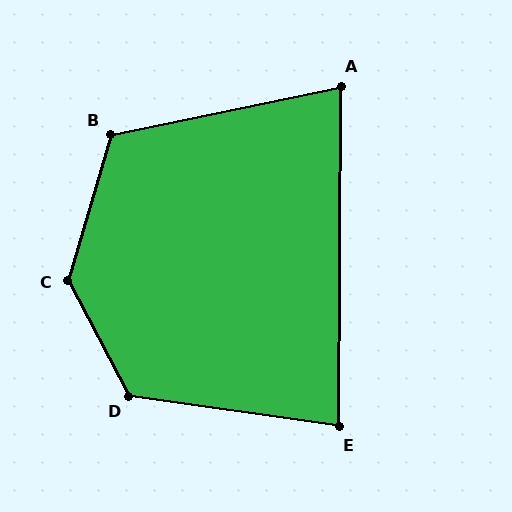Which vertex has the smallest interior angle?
A, at approximately 78 degrees.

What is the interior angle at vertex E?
Approximately 82 degrees (acute).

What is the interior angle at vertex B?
Approximately 118 degrees (obtuse).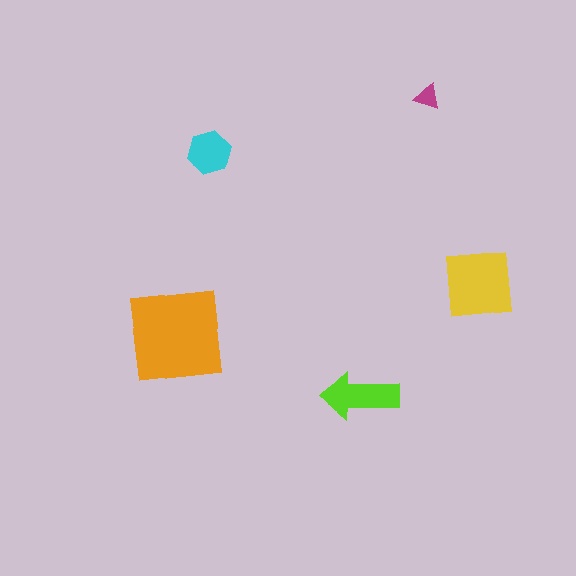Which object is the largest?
The orange square.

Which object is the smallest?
The magenta triangle.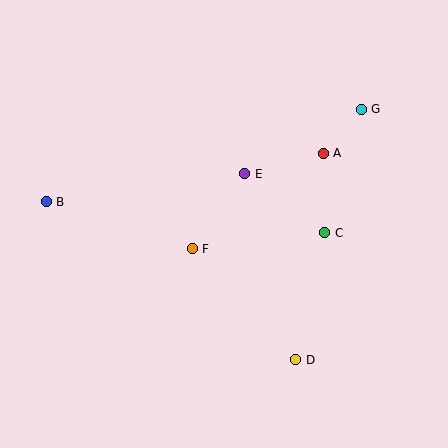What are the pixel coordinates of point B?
Point B is at (46, 202).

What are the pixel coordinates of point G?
Point G is at (361, 109).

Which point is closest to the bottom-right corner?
Point D is closest to the bottom-right corner.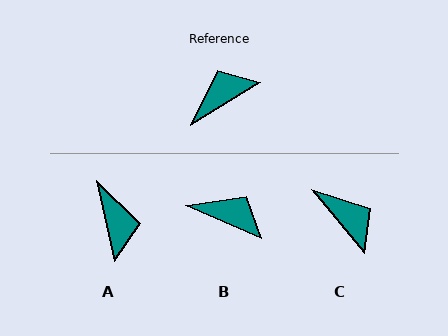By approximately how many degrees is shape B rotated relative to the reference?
Approximately 54 degrees clockwise.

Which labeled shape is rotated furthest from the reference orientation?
A, about 108 degrees away.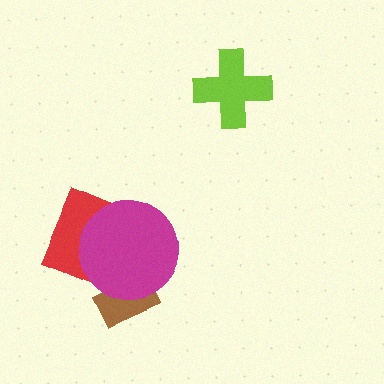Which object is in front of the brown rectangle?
The magenta circle is in front of the brown rectangle.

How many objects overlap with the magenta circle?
2 objects overlap with the magenta circle.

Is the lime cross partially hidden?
No, no other shape covers it.